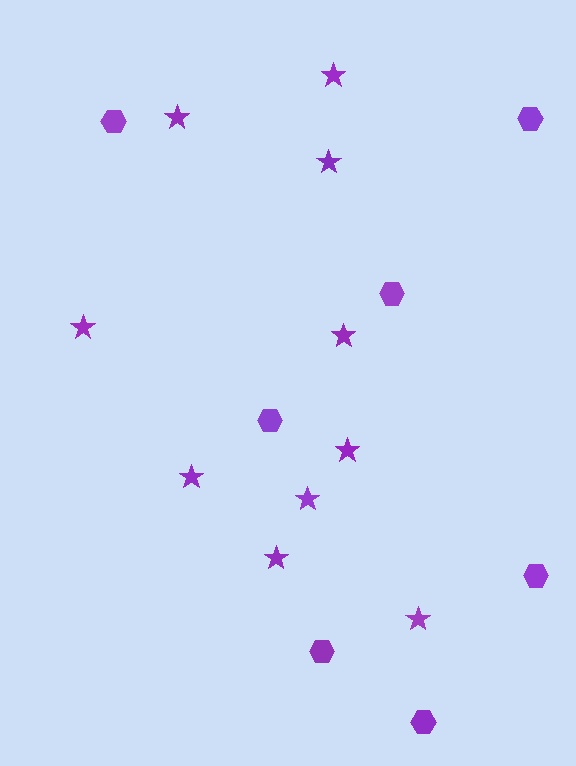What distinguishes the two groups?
There are 2 groups: one group of hexagons (7) and one group of stars (10).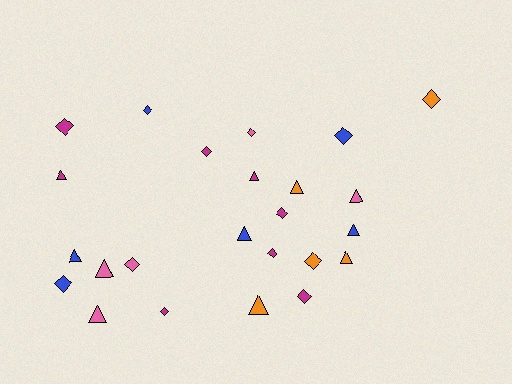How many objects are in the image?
There are 24 objects.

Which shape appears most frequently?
Diamond, with 13 objects.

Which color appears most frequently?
Magenta, with 8 objects.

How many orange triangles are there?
There are 3 orange triangles.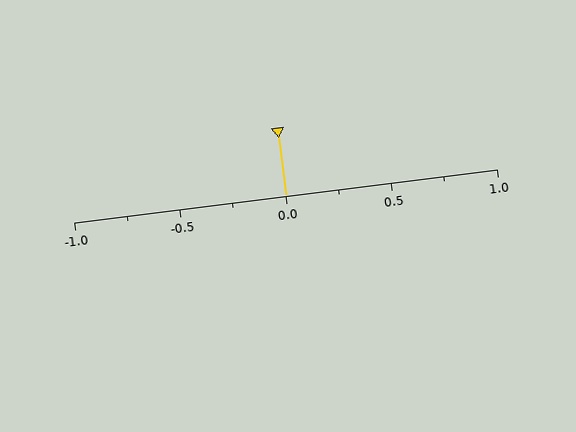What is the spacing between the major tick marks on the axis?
The major ticks are spaced 0.5 apart.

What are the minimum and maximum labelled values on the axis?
The axis runs from -1.0 to 1.0.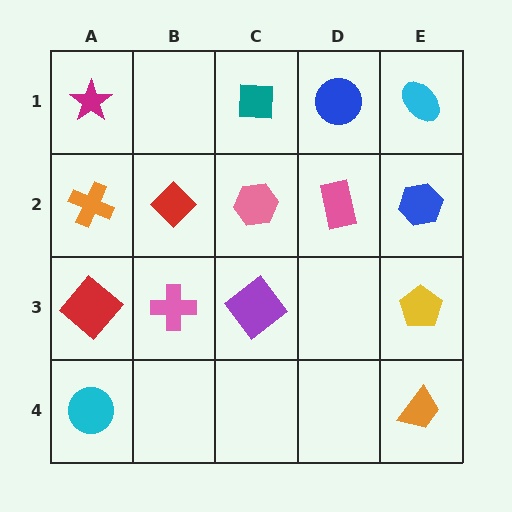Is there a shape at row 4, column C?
No, that cell is empty.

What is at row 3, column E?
A yellow pentagon.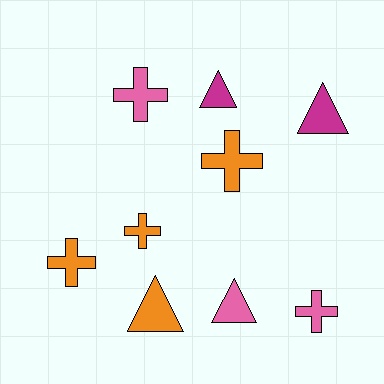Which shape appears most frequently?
Cross, with 5 objects.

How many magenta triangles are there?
There are 2 magenta triangles.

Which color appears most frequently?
Orange, with 4 objects.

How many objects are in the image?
There are 9 objects.